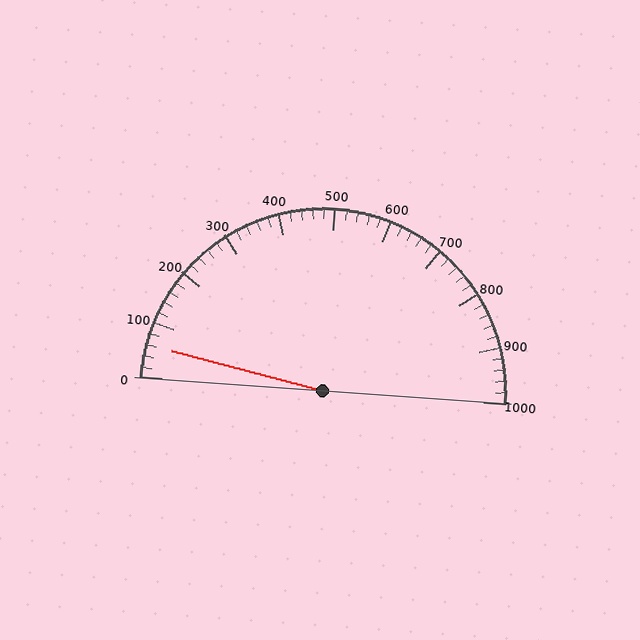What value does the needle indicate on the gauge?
The needle indicates approximately 60.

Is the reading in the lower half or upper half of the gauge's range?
The reading is in the lower half of the range (0 to 1000).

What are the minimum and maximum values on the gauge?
The gauge ranges from 0 to 1000.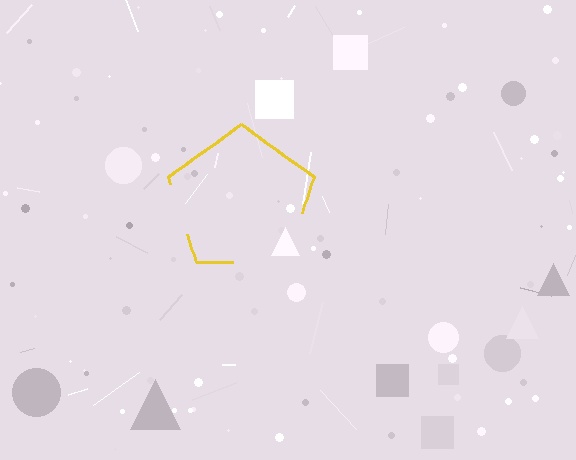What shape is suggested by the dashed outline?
The dashed outline suggests a pentagon.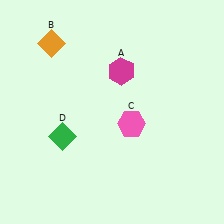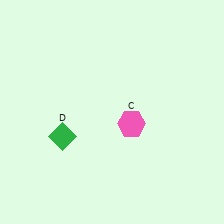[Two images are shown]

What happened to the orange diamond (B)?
The orange diamond (B) was removed in Image 2. It was in the top-left area of Image 1.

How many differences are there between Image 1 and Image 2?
There are 2 differences between the two images.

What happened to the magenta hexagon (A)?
The magenta hexagon (A) was removed in Image 2. It was in the top-right area of Image 1.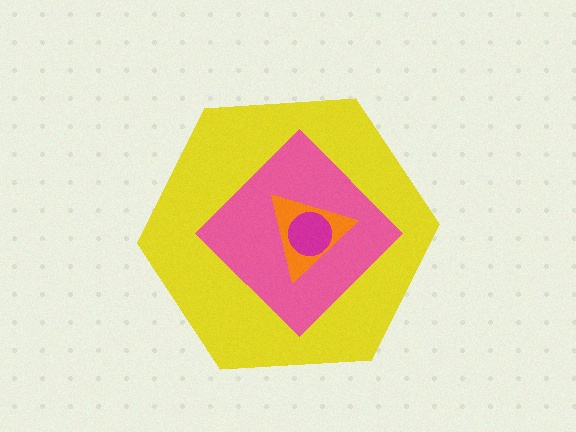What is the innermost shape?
The magenta circle.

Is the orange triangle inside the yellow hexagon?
Yes.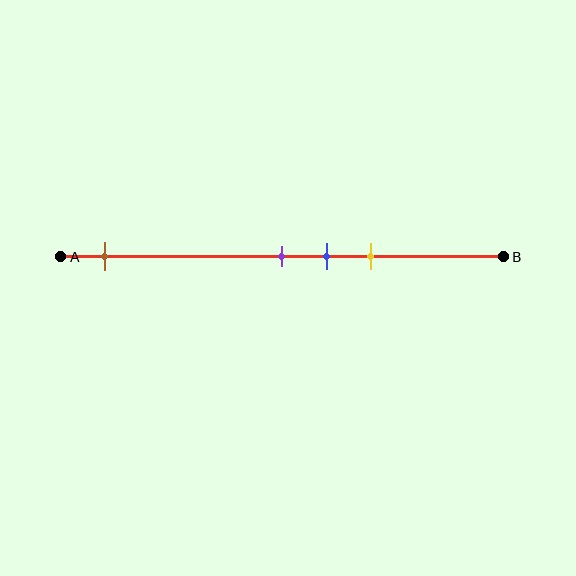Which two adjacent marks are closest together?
The purple and blue marks are the closest adjacent pair.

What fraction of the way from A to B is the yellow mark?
The yellow mark is approximately 70% (0.7) of the way from A to B.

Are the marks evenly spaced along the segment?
No, the marks are not evenly spaced.